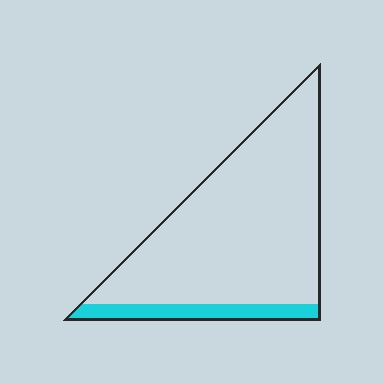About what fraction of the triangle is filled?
About one eighth (1/8).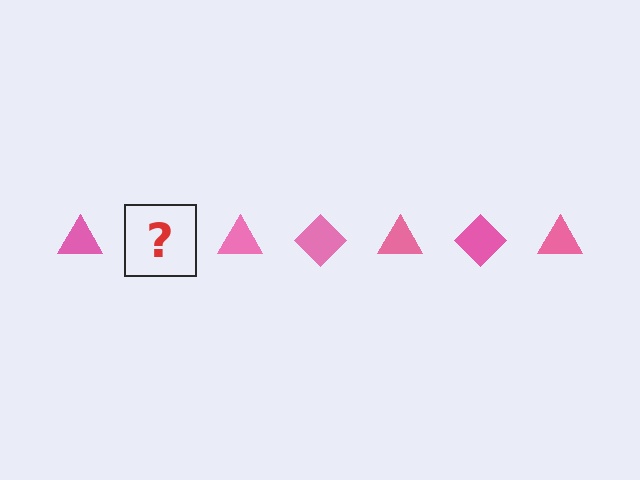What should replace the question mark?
The question mark should be replaced with a pink diamond.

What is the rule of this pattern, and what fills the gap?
The rule is that the pattern cycles through triangle, diamond shapes in pink. The gap should be filled with a pink diamond.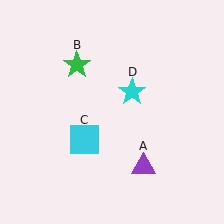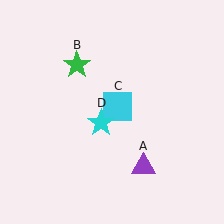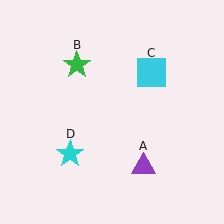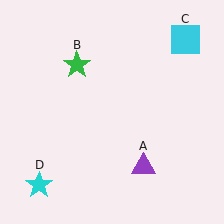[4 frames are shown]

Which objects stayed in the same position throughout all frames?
Purple triangle (object A) and green star (object B) remained stationary.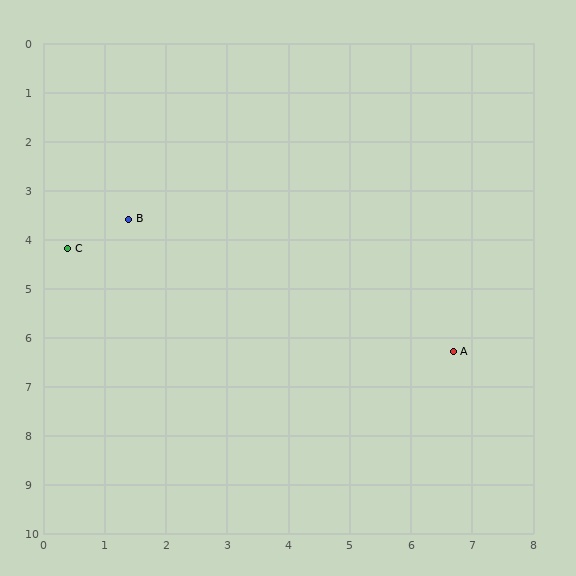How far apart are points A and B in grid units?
Points A and B are about 5.9 grid units apart.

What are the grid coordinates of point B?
Point B is at approximately (1.4, 3.6).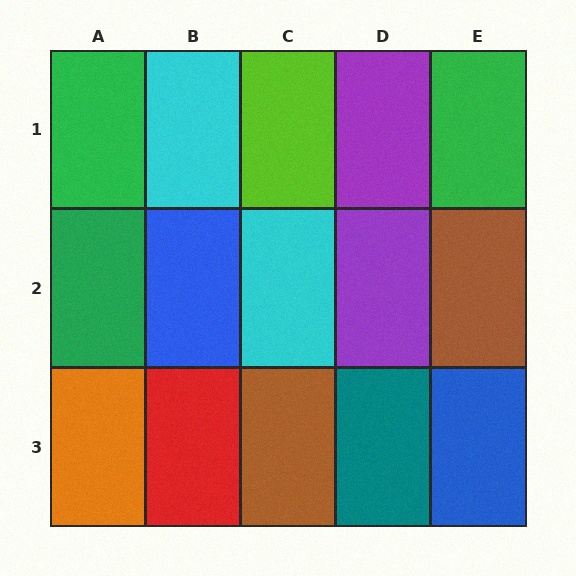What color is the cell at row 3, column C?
Brown.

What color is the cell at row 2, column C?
Cyan.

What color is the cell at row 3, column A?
Orange.